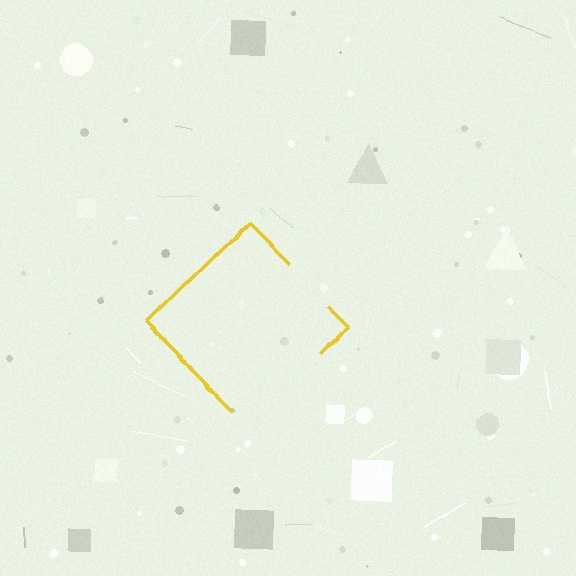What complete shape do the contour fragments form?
The contour fragments form a diamond.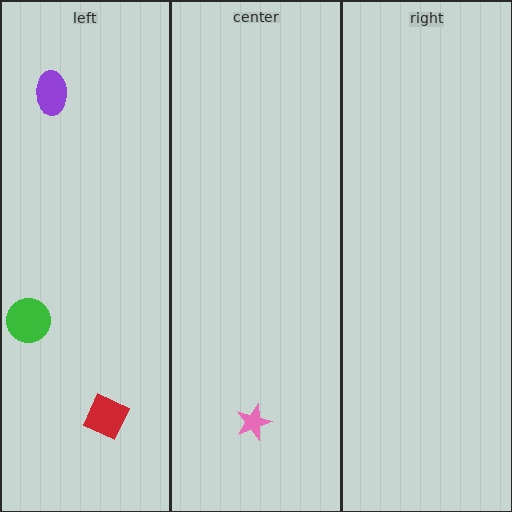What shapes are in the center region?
The pink star.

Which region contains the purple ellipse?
The left region.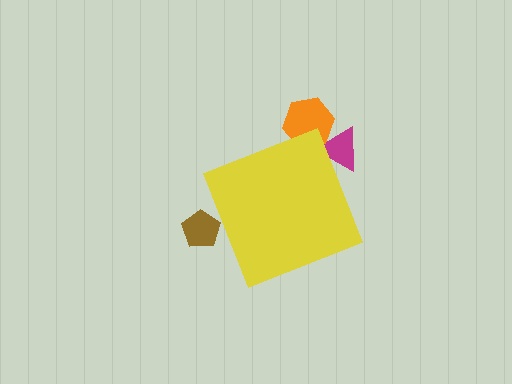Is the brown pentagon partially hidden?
Yes, the brown pentagon is partially hidden behind the yellow diamond.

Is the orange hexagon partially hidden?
Yes, the orange hexagon is partially hidden behind the yellow diamond.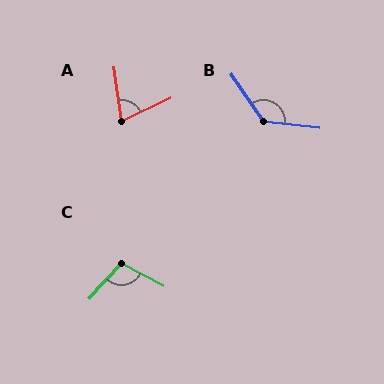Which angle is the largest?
B, at approximately 131 degrees.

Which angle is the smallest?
A, at approximately 72 degrees.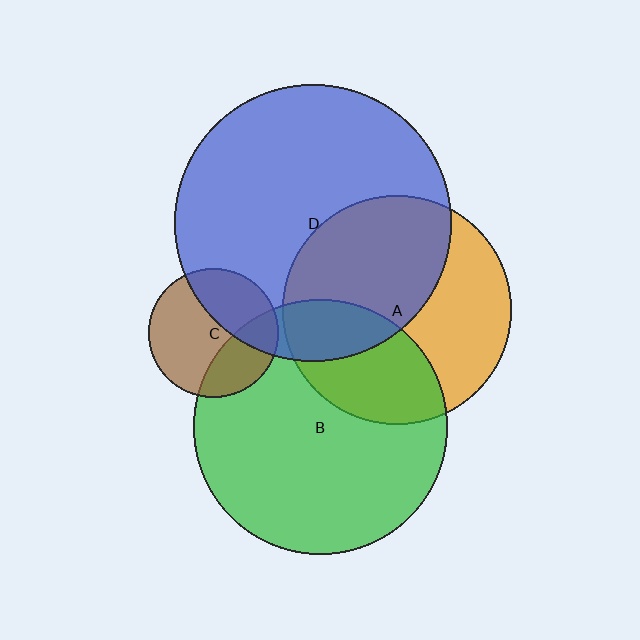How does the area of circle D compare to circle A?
Approximately 1.5 times.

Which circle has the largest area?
Circle D (blue).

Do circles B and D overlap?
Yes.